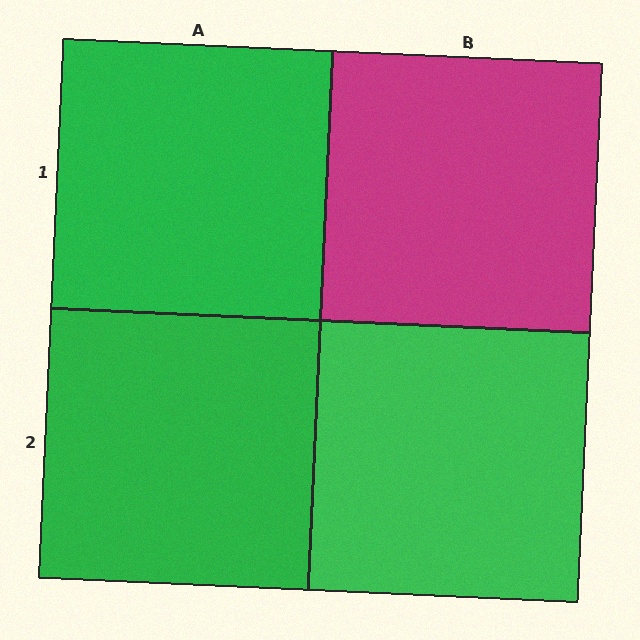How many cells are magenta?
1 cell is magenta.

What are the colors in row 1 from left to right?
Green, magenta.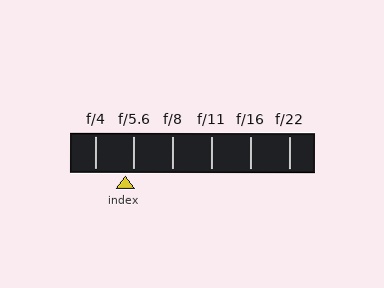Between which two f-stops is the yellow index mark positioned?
The index mark is between f/4 and f/5.6.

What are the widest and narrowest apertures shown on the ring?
The widest aperture shown is f/4 and the narrowest is f/22.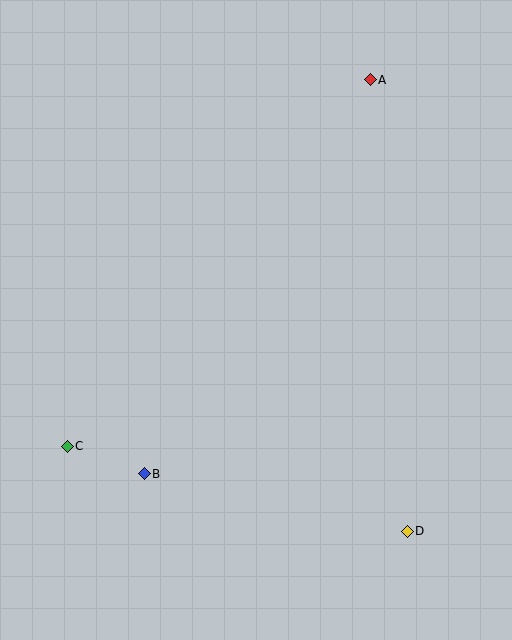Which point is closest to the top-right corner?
Point A is closest to the top-right corner.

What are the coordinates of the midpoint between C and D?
The midpoint between C and D is at (237, 489).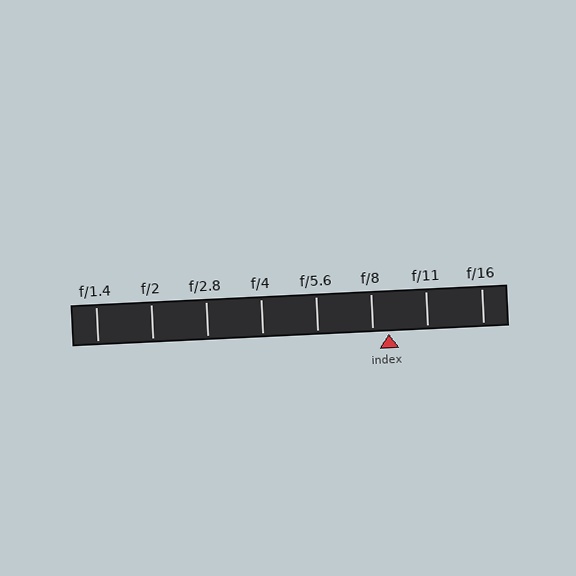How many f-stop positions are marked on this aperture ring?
There are 8 f-stop positions marked.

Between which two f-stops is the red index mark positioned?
The index mark is between f/8 and f/11.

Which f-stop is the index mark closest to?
The index mark is closest to f/8.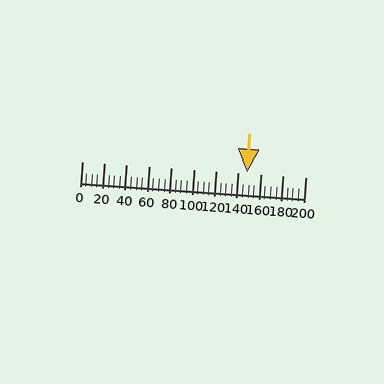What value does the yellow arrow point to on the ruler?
The yellow arrow points to approximately 147.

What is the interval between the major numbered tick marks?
The major tick marks are spaced 20 units apart.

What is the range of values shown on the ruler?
The ruler shows values from 0 to 200.